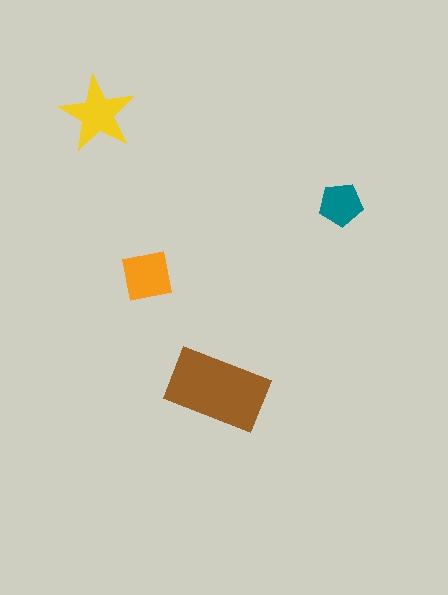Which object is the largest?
The brown rectangle.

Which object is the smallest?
The teal pentagon.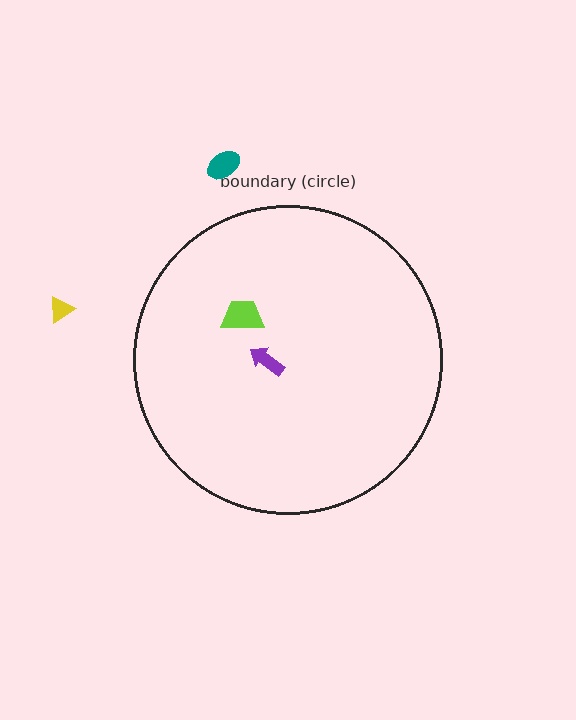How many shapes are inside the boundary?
2 inside, 2 outside.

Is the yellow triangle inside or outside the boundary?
Outside.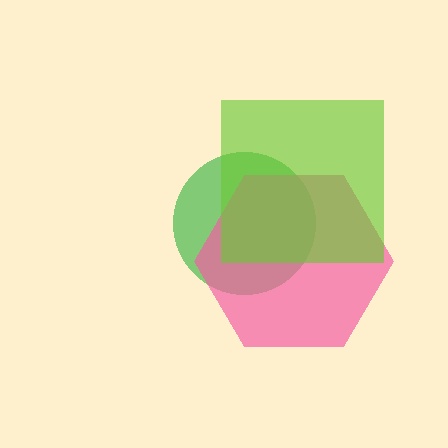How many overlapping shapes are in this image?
There are 3 overlapping shapes in the image.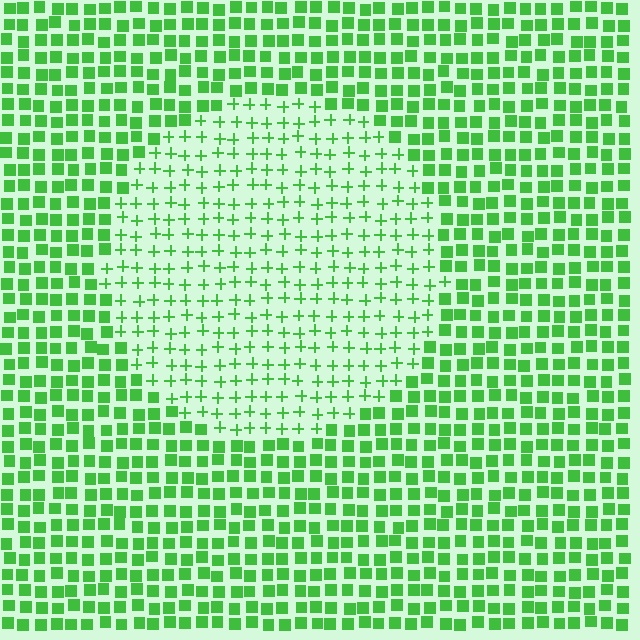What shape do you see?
I see a circle.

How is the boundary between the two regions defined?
The boundary is defined by a change in element shape: plus signs inside vs. squares outside. All elements share the same color and spacing.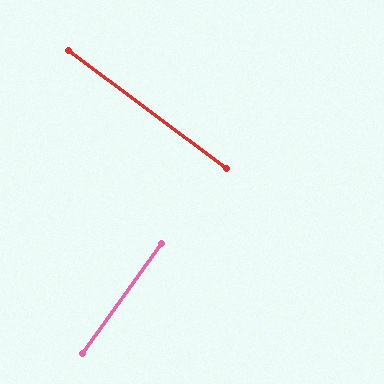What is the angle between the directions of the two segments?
Approximately 89 degrees.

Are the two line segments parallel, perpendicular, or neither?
Perpendicular — they meet at approximately 89°.